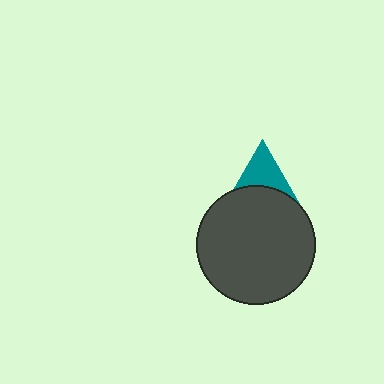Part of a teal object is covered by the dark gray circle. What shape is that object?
It is a triangle.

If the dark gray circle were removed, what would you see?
You would see the complete teal triangle.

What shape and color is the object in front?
The object in front is a dark gray circle.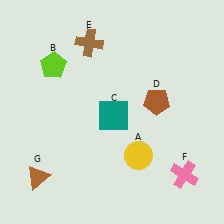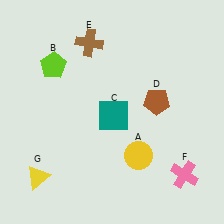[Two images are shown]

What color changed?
The triangle (G) changed from brown in Image 1 to yellow in Image 2.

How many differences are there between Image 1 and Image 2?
There is 1 difference between the two images.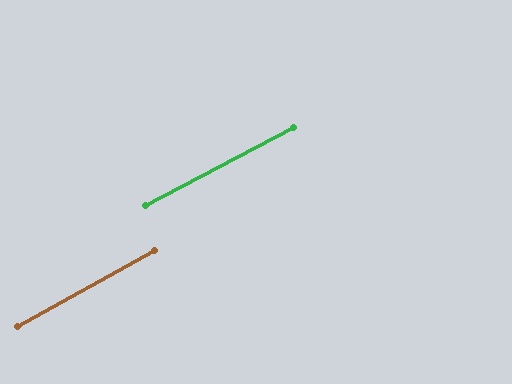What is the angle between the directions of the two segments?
Approximately 1 degree.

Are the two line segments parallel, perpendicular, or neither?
Parallel — their directions differ by only 1.1°.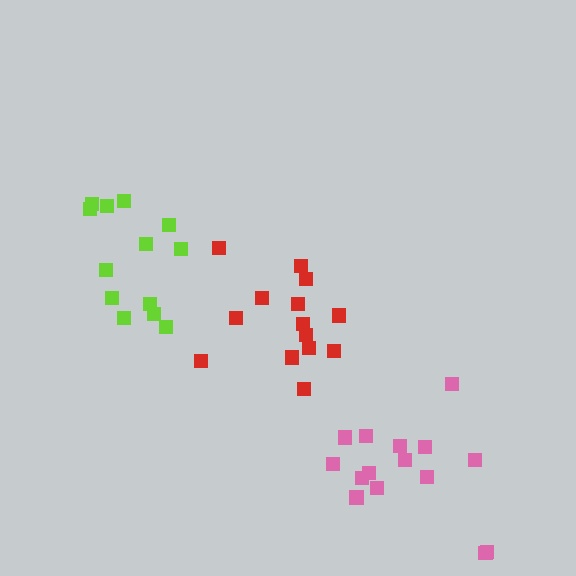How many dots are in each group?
Group 1: 15 dots, Group 2: 14 dots, Group 3: 13 dots (42 total).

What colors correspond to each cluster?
The clusters are colored: pink, red, lime.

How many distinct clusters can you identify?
There are 3 distinct clusters.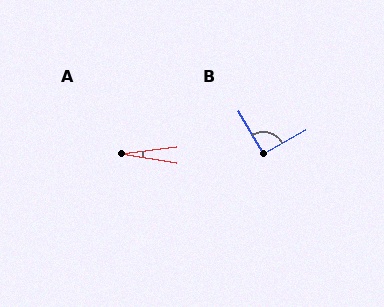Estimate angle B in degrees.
Approximately 92 degrees.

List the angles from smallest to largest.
A (16°), B (92°).